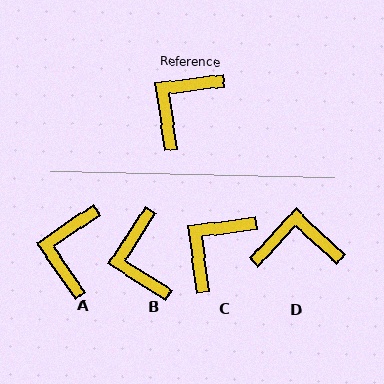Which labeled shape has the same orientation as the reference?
C.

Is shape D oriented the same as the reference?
No, it is off by about 51 degrees.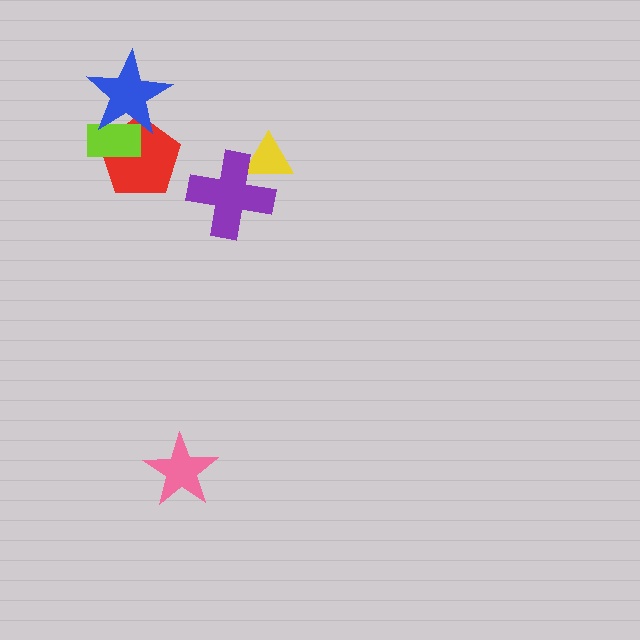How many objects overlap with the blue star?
2 objects overlap with the blue star.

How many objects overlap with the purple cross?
1 object overlaps with the purple cross.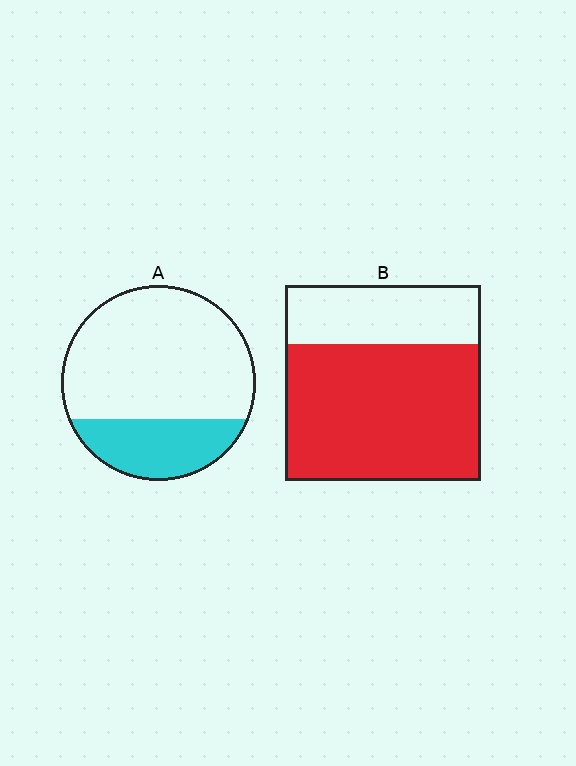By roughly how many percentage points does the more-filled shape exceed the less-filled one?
By roughly 45 percentage points (B over A).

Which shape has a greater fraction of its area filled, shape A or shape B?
Shape B.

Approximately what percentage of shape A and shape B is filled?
A is approximately 25% and B is approximately 70%.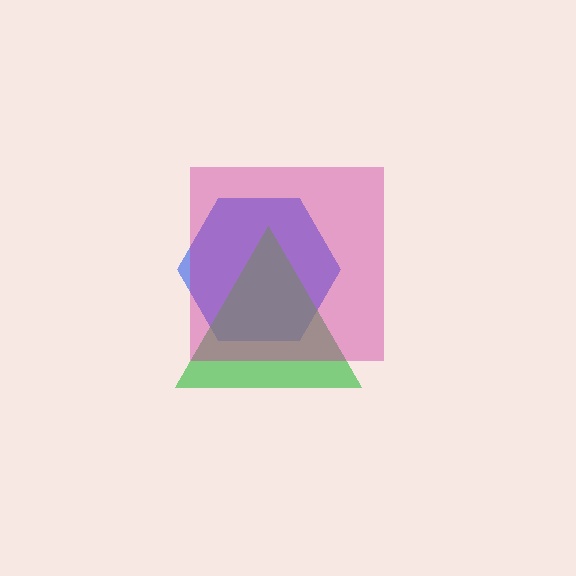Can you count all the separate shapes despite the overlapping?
Yes, there are 3 separate shapes.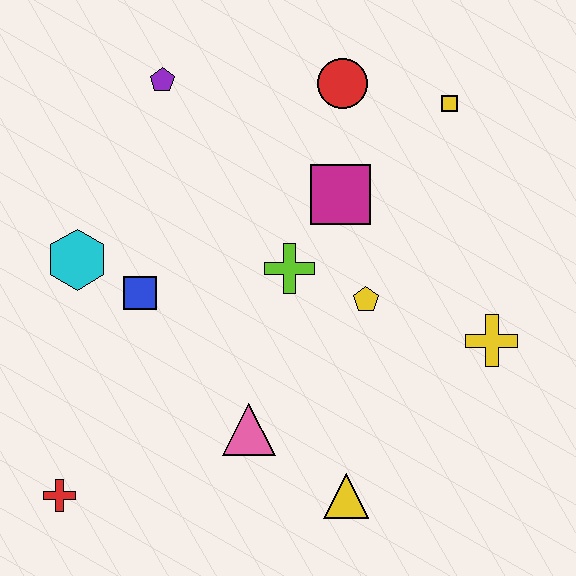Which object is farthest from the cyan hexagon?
The yellow cross is farthest from the cyan hexagon.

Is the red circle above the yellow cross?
Yes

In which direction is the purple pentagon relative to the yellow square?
The purple pentagon is to the left of the yellow square.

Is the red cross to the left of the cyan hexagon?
Yes